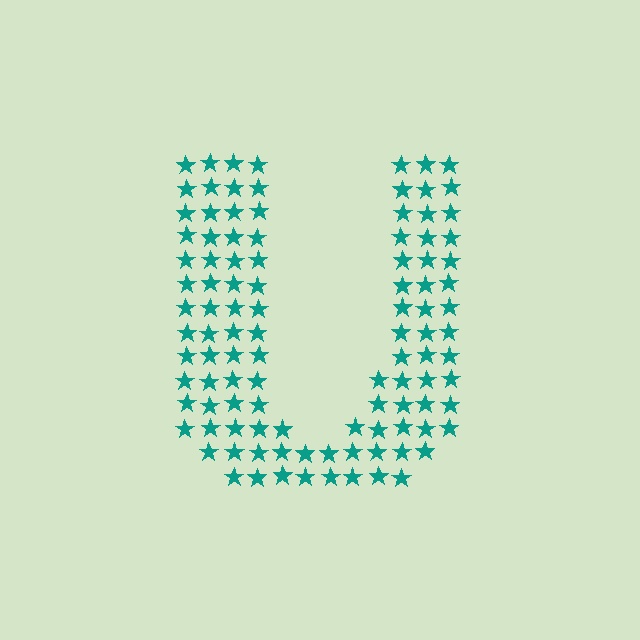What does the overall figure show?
The overall figure shows the letter U.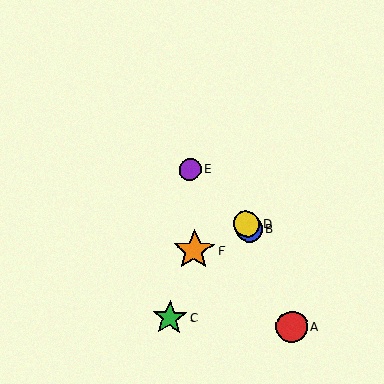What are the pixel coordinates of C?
Object C is at (170, 318).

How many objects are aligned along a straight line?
3 objects (A, B, D) are aligned along a straight line.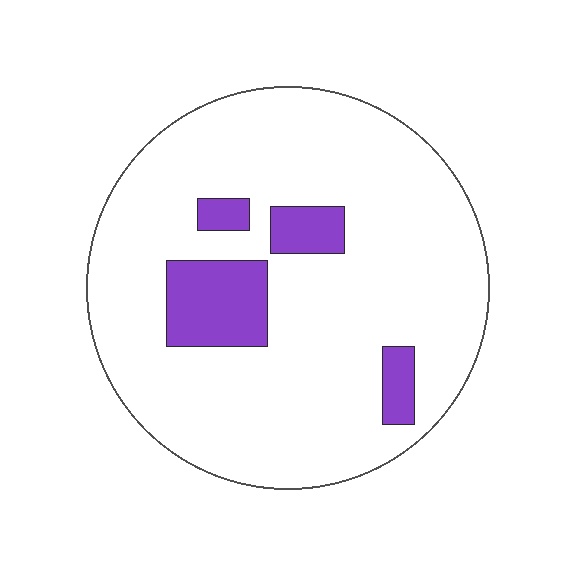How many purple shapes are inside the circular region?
4.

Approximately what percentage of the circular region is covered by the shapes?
Approximately 15%.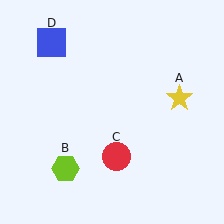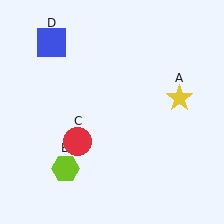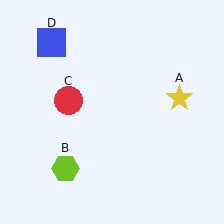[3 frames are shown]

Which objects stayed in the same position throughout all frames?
Yellow star (object A) and lime hexagon (object B) and blue square (object D) remained stationary.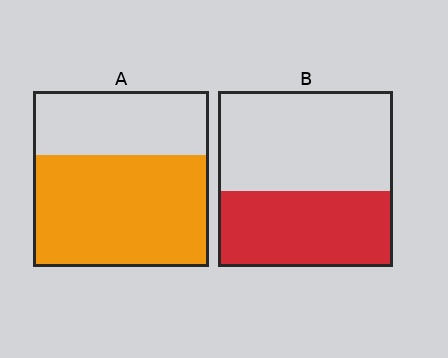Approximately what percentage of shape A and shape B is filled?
A is approximately 65% and B is approximately 45%.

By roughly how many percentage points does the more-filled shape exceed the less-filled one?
By roughly 20 percentage points (A over B).